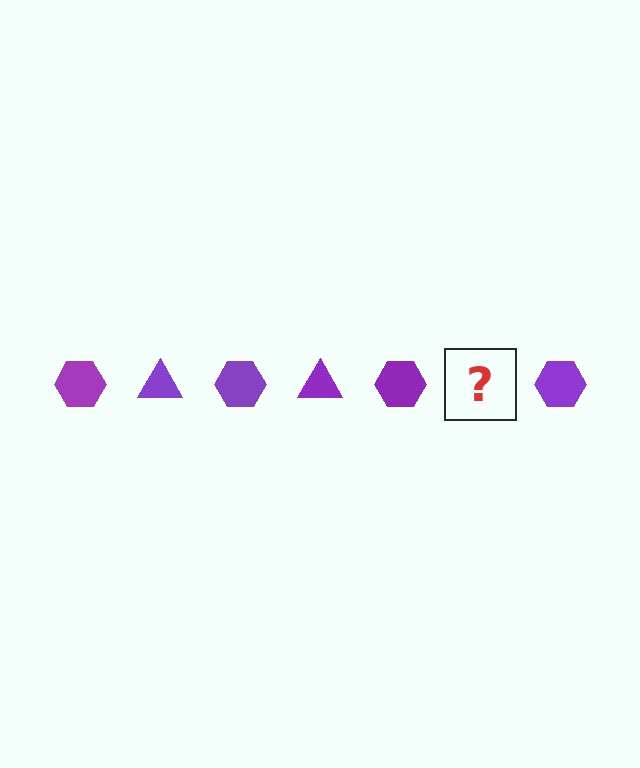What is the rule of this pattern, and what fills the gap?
The rule is that the pattern cycles through hexagon, triangle shapes in purple. The gap should be filled with a purple triangle.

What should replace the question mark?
The question mark should be replaced with a purple triangle.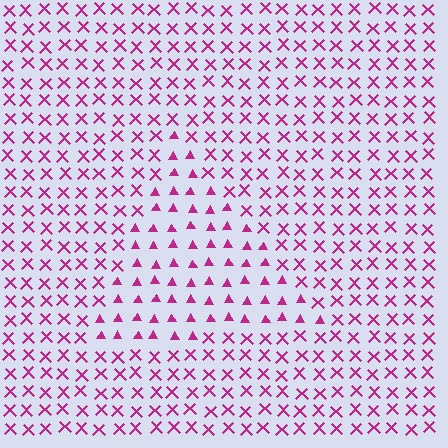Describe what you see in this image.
The image is filled with small magenta elements arranged in a uniform grid. A triangle-shaped region contains triangles, while the surrounding area contains X marks. The boundary is defined purely by the change in element shape.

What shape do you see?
I see a triangle.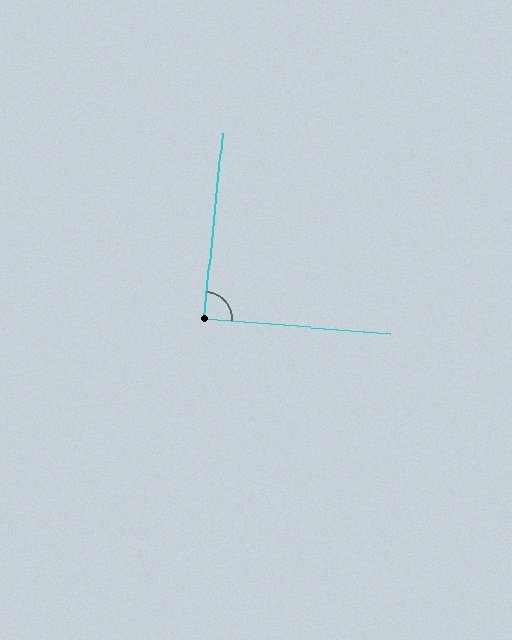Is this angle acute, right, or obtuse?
It is approximately a right angle.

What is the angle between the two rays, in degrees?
Approximately 89 degrees.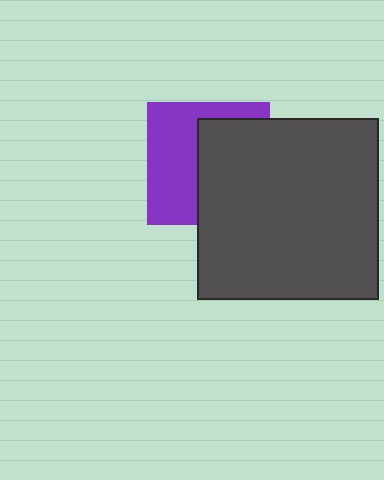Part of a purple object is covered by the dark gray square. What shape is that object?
It is a square.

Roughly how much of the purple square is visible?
About half of it is visible (roughly 49%).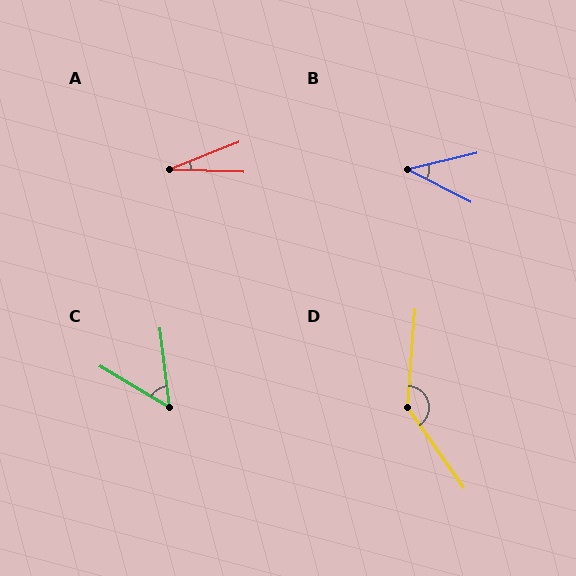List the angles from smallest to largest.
A (23°), B (40°), C (52°), D (141°).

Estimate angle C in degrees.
Approximately 52 degrees.